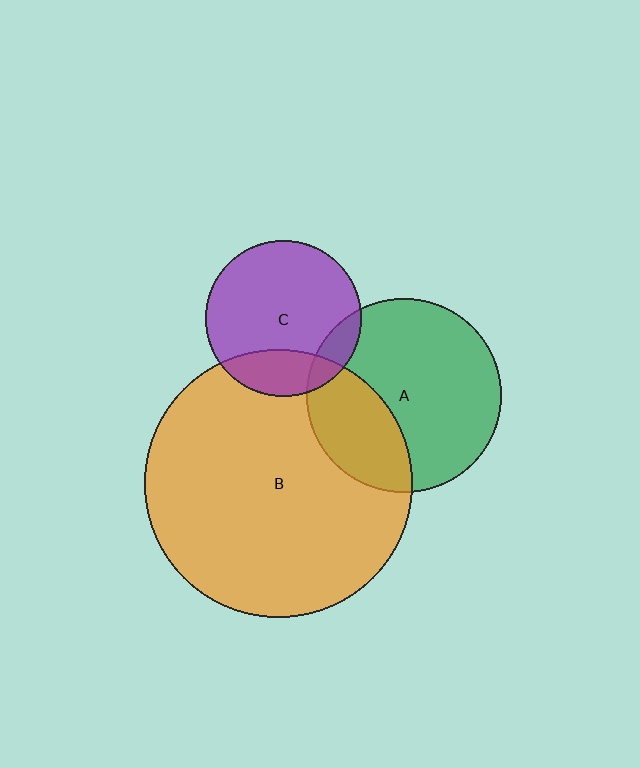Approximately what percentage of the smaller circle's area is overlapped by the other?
Approximately 10%.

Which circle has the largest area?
Circle B (orange).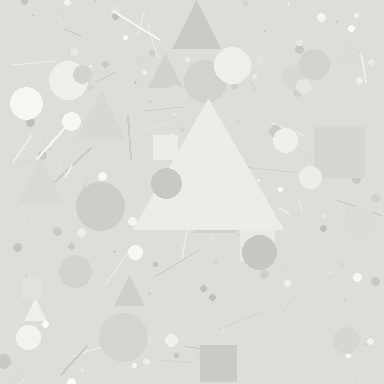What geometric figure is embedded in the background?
A triangle is embedded in the background.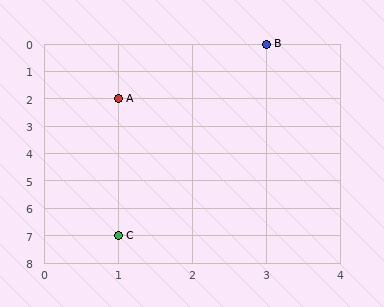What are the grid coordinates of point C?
Point C is at grid coordinates (1, 7).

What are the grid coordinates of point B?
Point B is at grid coordinates (3, 0).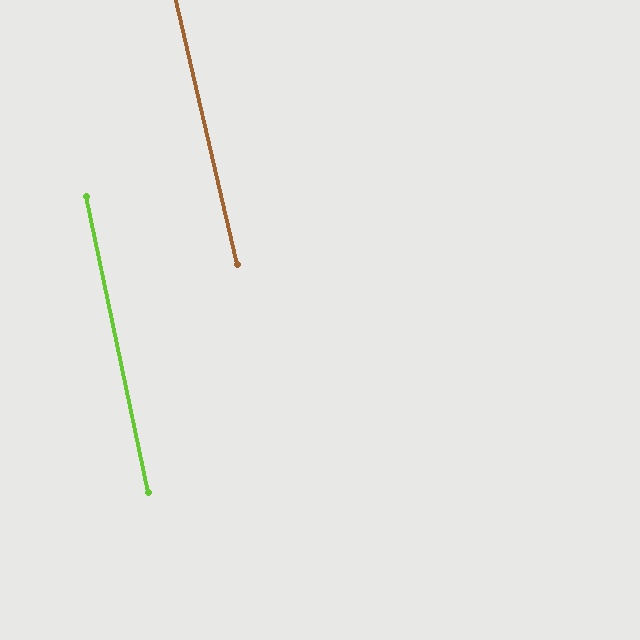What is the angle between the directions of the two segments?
Approximately 1 degree.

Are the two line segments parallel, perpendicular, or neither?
Parallel — their directions differ by only 1.3°.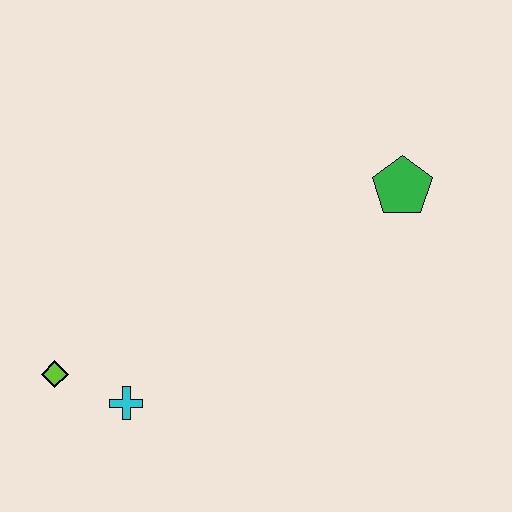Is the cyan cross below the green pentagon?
Yes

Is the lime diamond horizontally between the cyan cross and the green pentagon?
No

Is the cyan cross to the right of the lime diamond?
Yes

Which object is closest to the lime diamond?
The cyan cross is closest to the lime diamond.